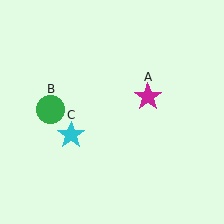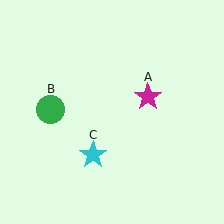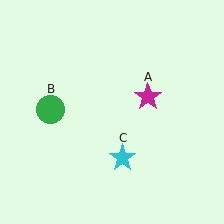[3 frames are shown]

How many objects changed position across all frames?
1 object changed position: cyan star (object C).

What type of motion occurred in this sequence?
The cyan star (object C) rotated counterclockwise around the center of the scene.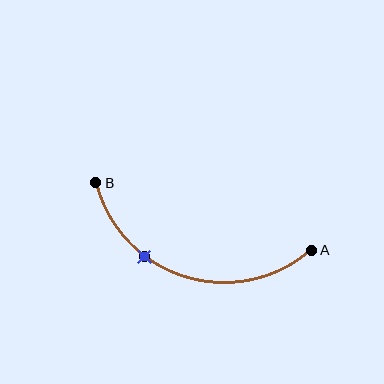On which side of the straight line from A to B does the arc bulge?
The arc bulges below the straight line connecting A and B.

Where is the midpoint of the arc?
The arc midpoint is the point on the curve farthest from the straight line joining A and B. It sits below that line.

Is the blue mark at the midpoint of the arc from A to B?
No. The blue mark lies on the arc but is closer to endpoint B. The arc midpoint would be at the point on the curve equidistant along the arc from both A and B.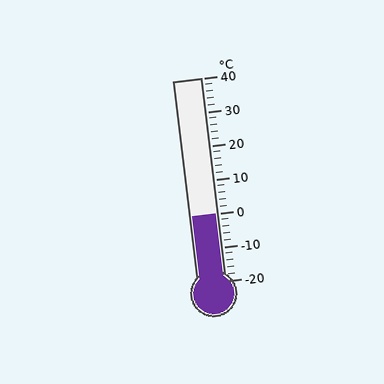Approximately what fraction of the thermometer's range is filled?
The thermometer is filled to approximately 35% of its range.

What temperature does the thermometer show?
The thermometer shows approximately 0°C.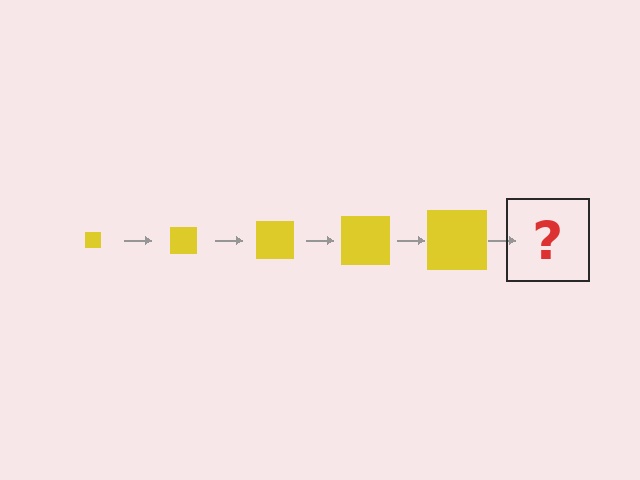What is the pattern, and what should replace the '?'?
The pattern is that the square gets progressively larger each step. The '?' should be a yellow square, larger than the previous one.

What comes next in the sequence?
The next element should be a yellow square, larger than the previous one.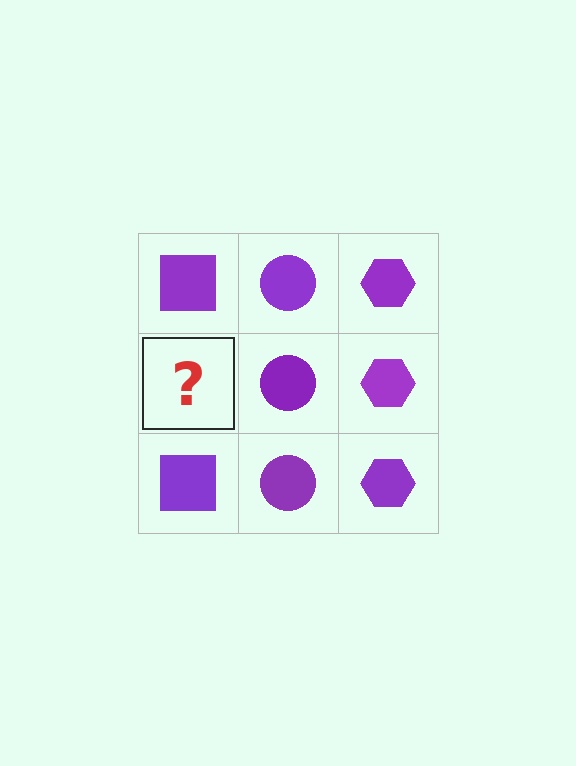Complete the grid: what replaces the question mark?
The question mark should be replaced with a purple square.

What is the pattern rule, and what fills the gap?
The rule is that each column has a consistent shape. The gap should be filled with a purple square.